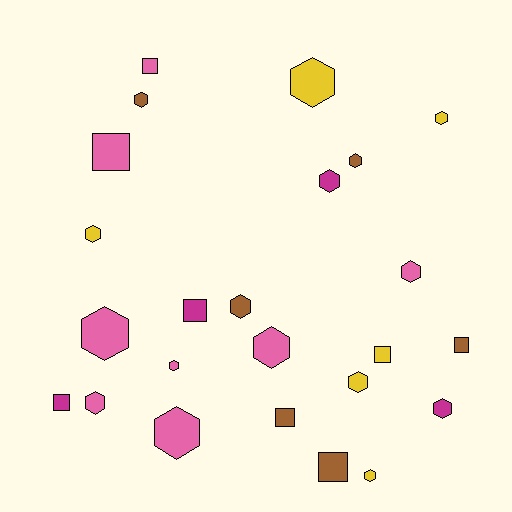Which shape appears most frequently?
Hexagon, with 16 objects.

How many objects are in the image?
There are 24 objects.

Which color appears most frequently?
Pink, with 8 objects.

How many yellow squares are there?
There is 1 yellow square.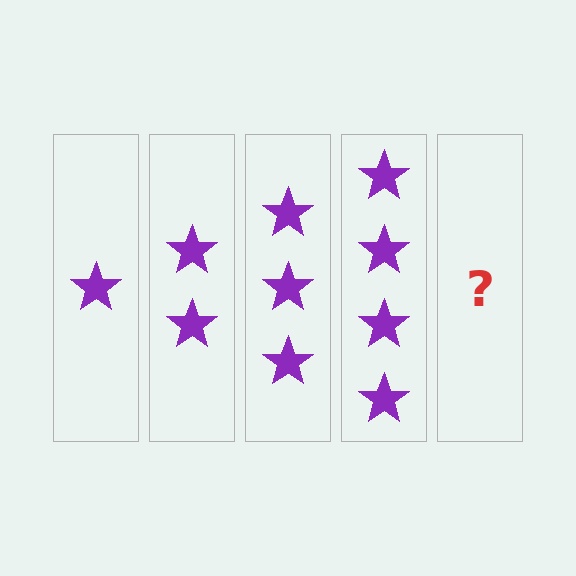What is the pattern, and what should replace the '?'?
The pattern is that each step adds one more star. The '?' should be 5 stars.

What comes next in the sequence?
The next element should be 5 stars.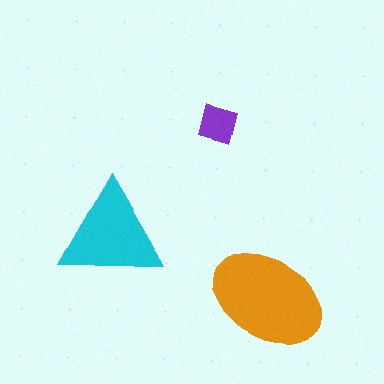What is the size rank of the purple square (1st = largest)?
3rd.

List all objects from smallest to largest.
The purple square, the cyan triangle, the orange ellipse.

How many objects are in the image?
There are 3 objects in the image.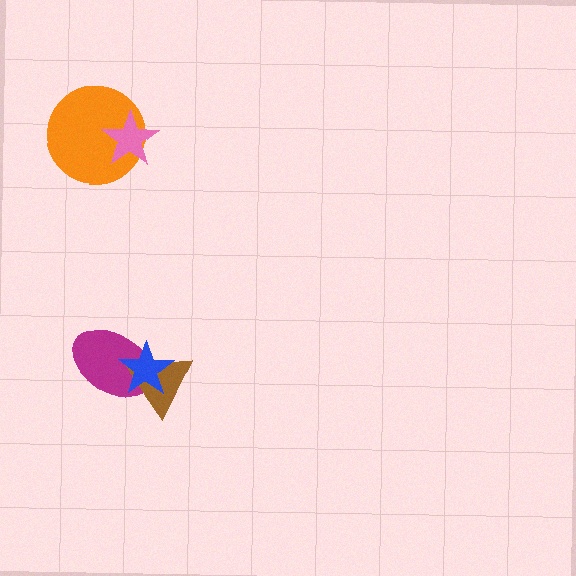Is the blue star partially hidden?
No, no other shape covers it.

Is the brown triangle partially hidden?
Yes, it is partially covered by another shape.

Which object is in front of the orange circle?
The pink star is in front of the orange circle.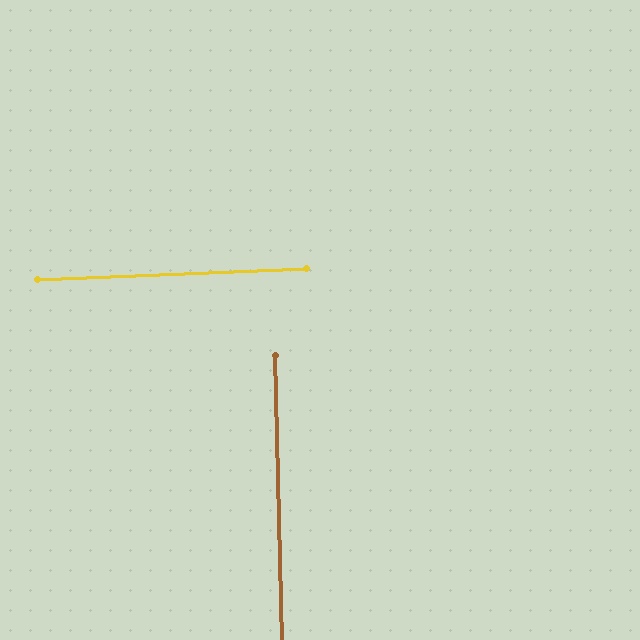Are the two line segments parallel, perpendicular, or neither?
Perpendicular — they meet at approximately 89°.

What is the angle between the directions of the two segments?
Approximately 89 degrees.